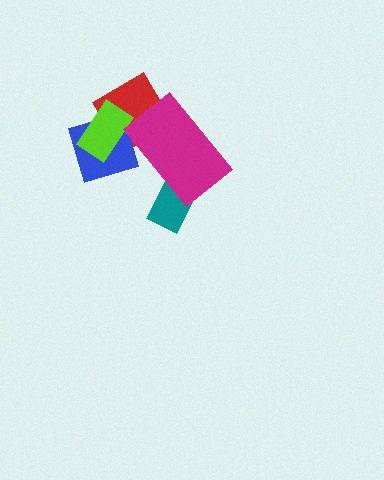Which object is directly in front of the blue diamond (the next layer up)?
The lime rectangle is directly in front of the blue diamond.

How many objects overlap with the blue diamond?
3 objects overlap with the blue diamond.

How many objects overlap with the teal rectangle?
1 object overlaps with the teal rectangle.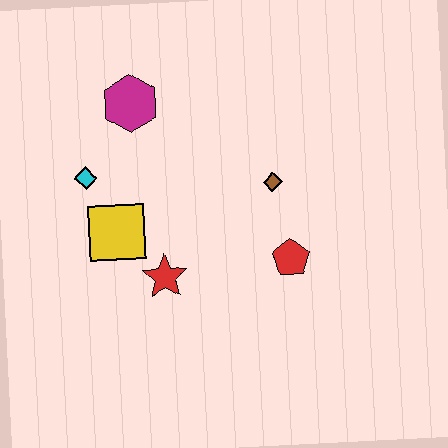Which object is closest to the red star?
The yellow square is closest to the red star.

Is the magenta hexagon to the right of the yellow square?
Yes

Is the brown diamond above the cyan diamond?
No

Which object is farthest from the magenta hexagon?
The red pentagon is farthest from the magenta hexagon.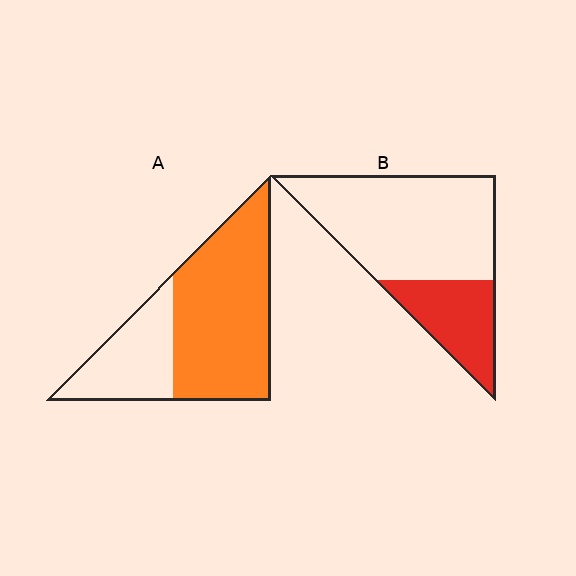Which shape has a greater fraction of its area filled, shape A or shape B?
Shape A.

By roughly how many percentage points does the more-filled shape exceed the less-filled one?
By roughly 40 percentage points (A over B).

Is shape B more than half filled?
No.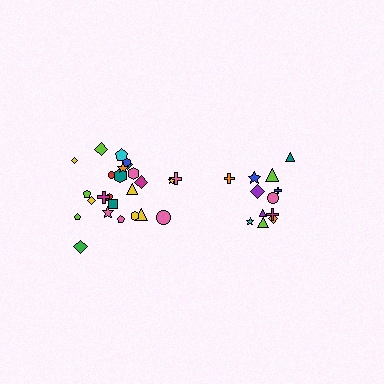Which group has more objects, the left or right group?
The left group.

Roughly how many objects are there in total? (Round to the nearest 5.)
Roughly 35 objects in total.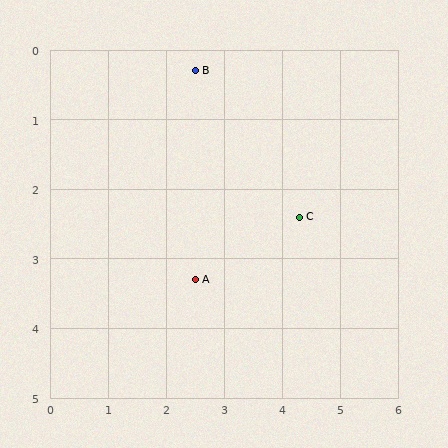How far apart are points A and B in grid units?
Points A and B are about 3.0 grid units apart.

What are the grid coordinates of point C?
Point C is at approximately (4.3, 2.4).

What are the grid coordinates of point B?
Point B is at approximately (2.5, 0.3).